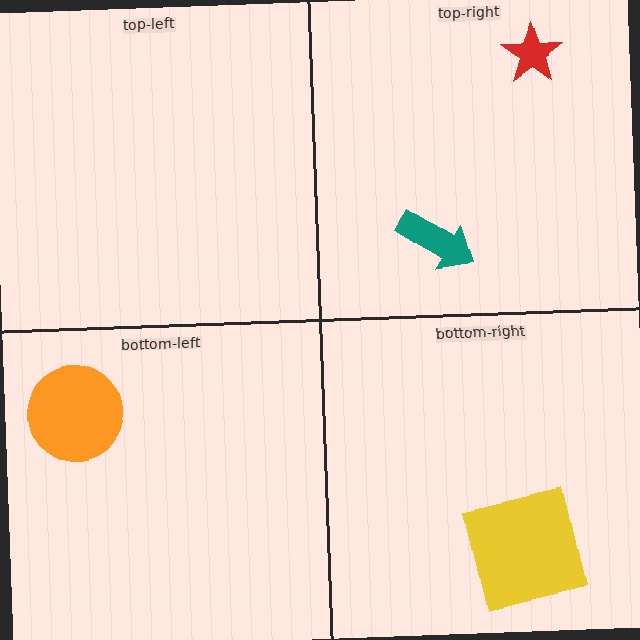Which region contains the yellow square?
The bottom-right region.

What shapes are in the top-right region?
The teal arrow, the red star.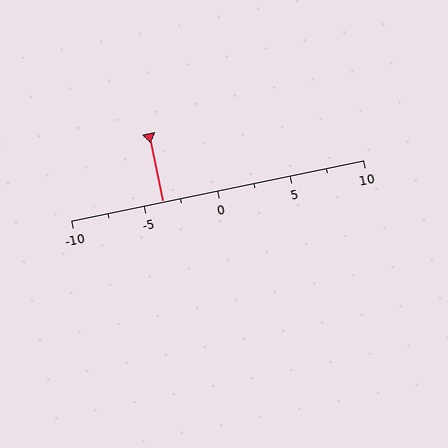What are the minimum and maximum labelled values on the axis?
The axis runs from -10 to 10.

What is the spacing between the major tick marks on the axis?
The major ticks are spaced 5 apart.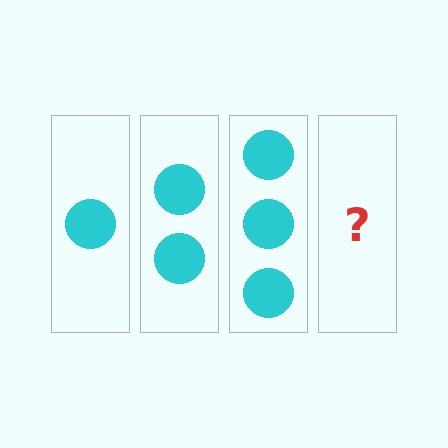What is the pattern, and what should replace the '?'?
The pattern is that each step adds one more circle. The '?' should be 4 circles.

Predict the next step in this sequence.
The next step is 4 circles.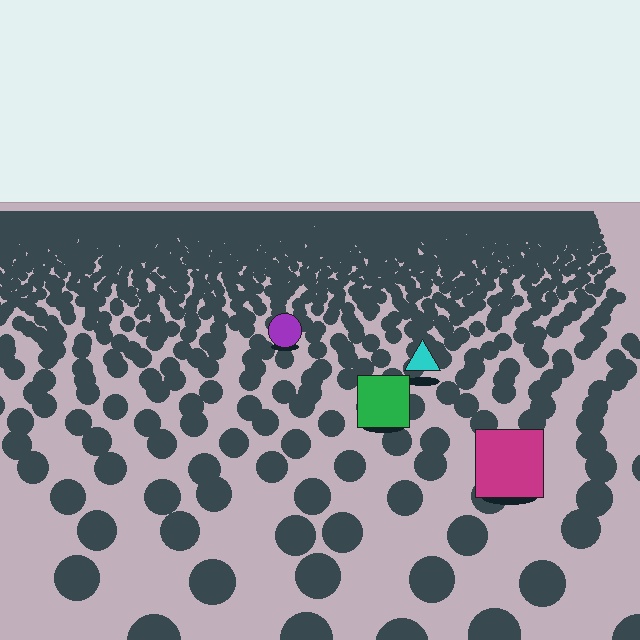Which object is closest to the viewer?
The magenta square is closest. The texture marks near it are larger and more spread out.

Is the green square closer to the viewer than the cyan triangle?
Yes. The green square is closer — you can tell from the texture gradient: the ground texture is coarser near it.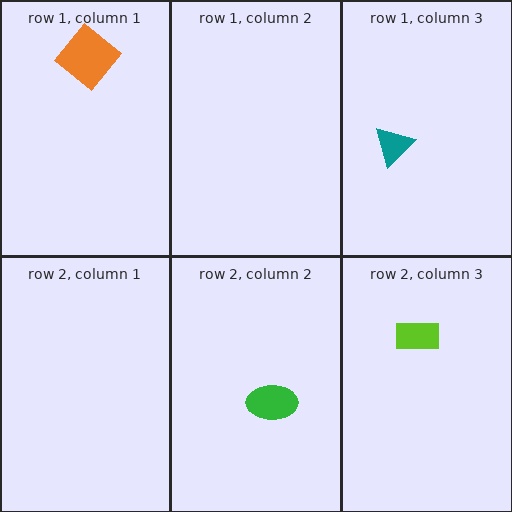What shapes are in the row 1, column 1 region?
The orange diamond.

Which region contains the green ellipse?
The row 2, column 2 region.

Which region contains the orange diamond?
The row 1, column 1 region.